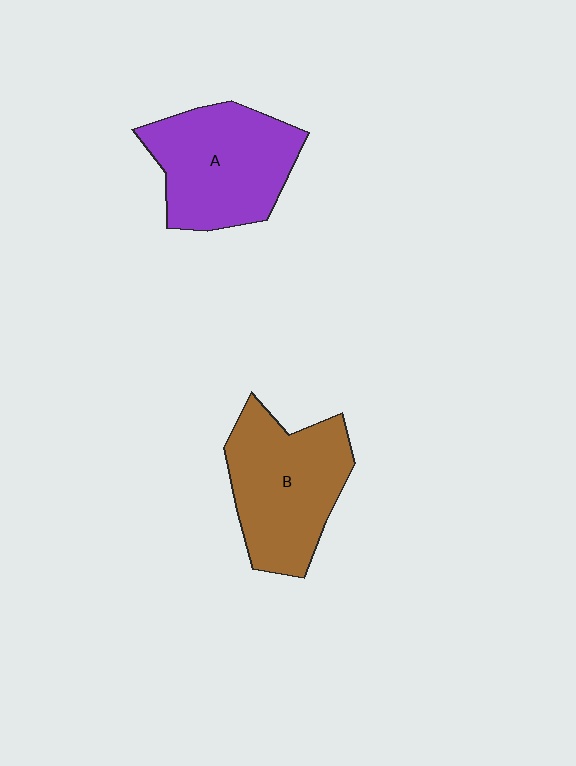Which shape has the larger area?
Shape B (brown).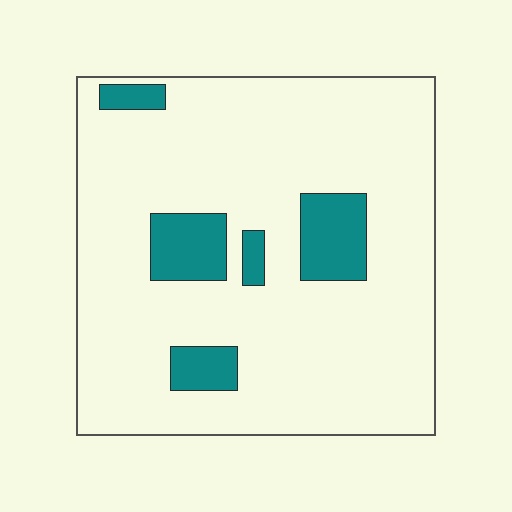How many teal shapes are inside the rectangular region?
5.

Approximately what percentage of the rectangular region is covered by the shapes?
Approximately 15%.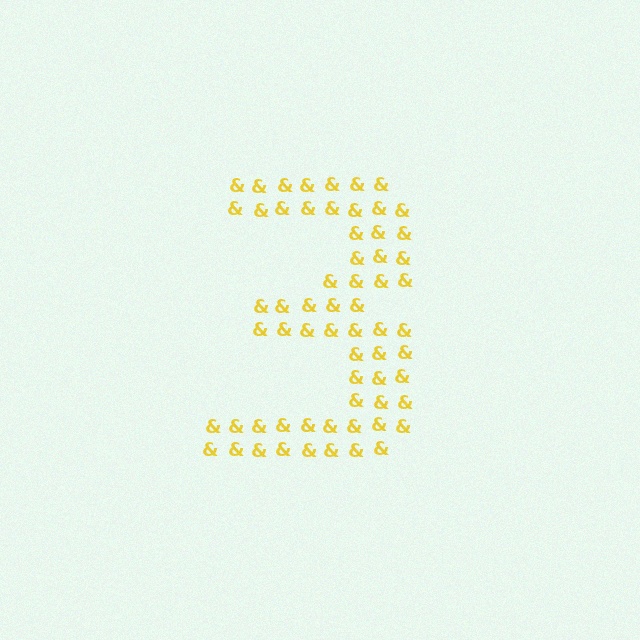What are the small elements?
The small elements are ampersands.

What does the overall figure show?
The overall figure shows the digit 3.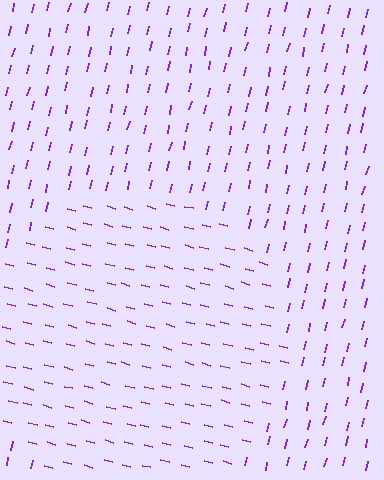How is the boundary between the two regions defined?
The boundary is defined purely by a change in line orientation (approximately 88 degrees difference). All lines are the same color and thickness.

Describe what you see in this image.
The image is filled with small purple line segments. A circle region in the image has lines oriented differently from the surrounding lines, creating a visible texture boundary.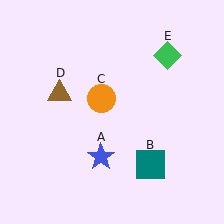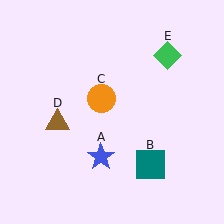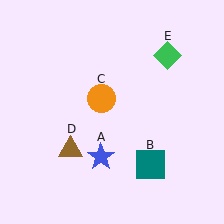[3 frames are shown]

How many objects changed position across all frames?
1 object changed position: brown triangle (object D).